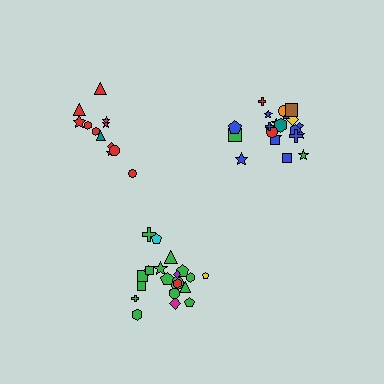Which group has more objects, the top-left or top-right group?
The top-right group.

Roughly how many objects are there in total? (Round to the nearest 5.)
Roughly 55 objects in total.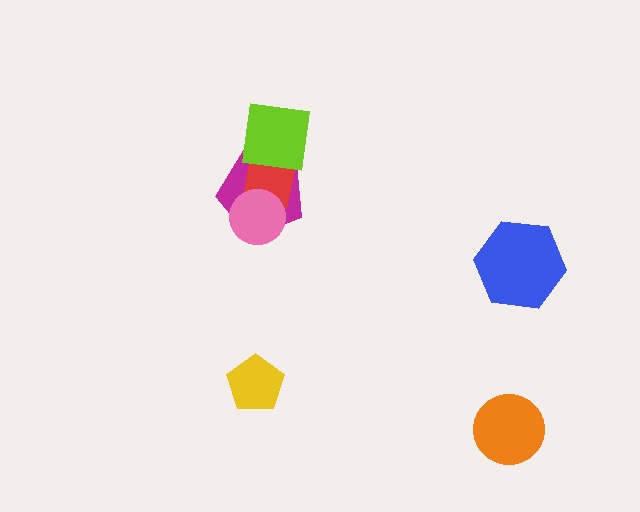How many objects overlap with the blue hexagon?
0 objects overlap with the blue hexagon.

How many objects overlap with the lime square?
2 objects overlap with the lime square.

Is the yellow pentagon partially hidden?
No, no other shape covers it.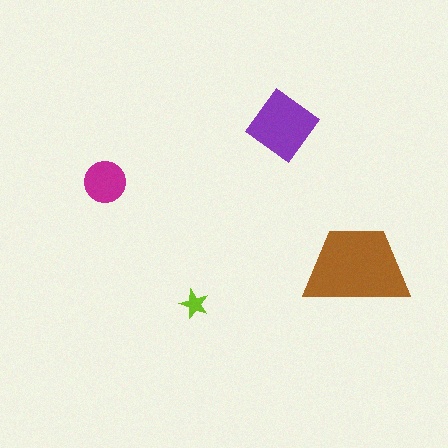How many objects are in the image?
There are 4 objects in the image.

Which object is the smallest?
The lime star.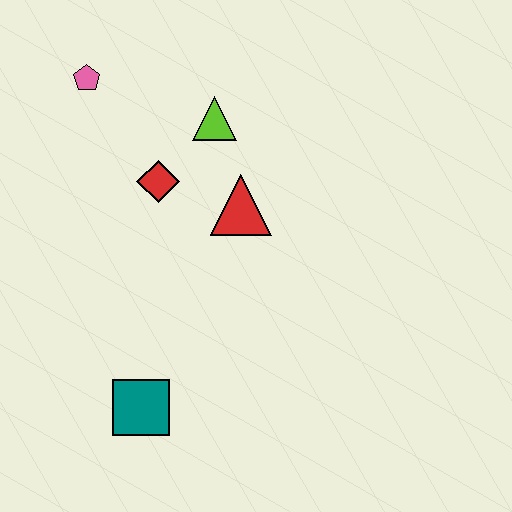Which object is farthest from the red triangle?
The teal square is farthest from the red triangle.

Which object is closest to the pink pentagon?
The red diamond is closest to the pink pentagon.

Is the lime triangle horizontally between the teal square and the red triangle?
Yes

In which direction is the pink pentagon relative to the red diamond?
The pink pentagon is above the red diamond.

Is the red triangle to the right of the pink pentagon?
Yes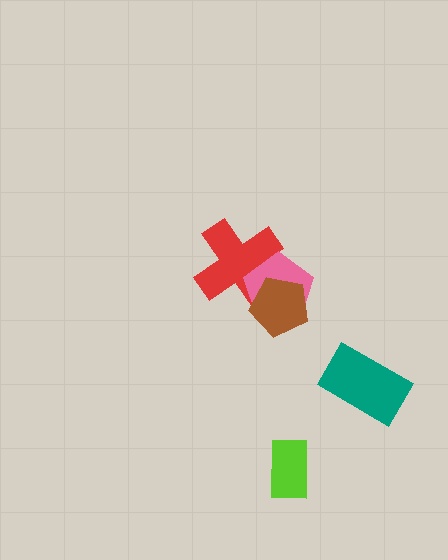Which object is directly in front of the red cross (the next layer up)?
The pink pentagon is directly in front of the red cross.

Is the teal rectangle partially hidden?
No, no other shape covers it.